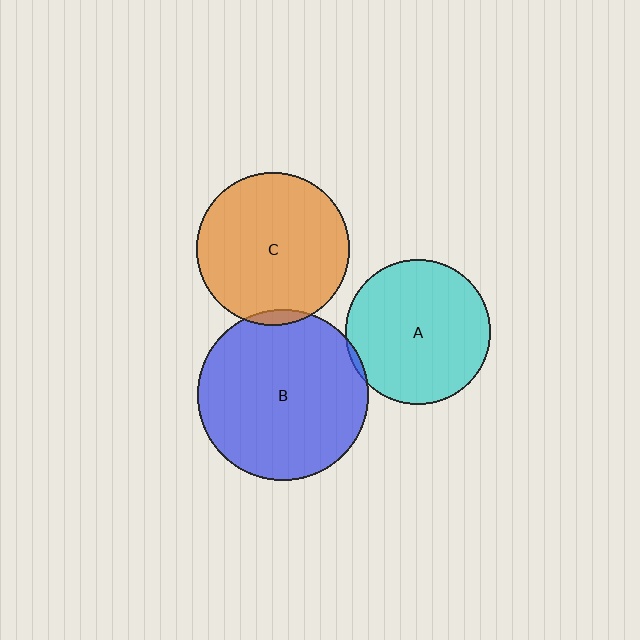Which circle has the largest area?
Circle B (blue).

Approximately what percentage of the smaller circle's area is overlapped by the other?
Approximately 5%.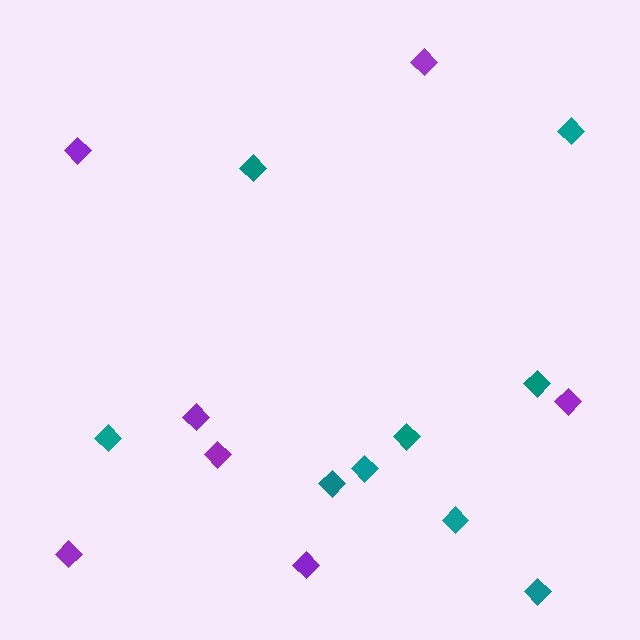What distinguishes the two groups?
There are 2 groups: one group of teal diamonds (9) and one group of purple diamonds (7).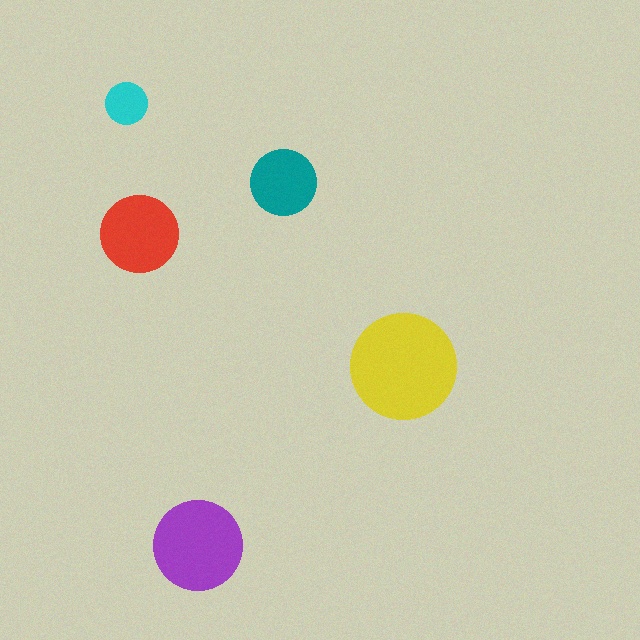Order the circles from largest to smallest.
the yellow one, the purple one, the red one, the teal one, the cyan one.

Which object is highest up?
The cyan circle is topmost.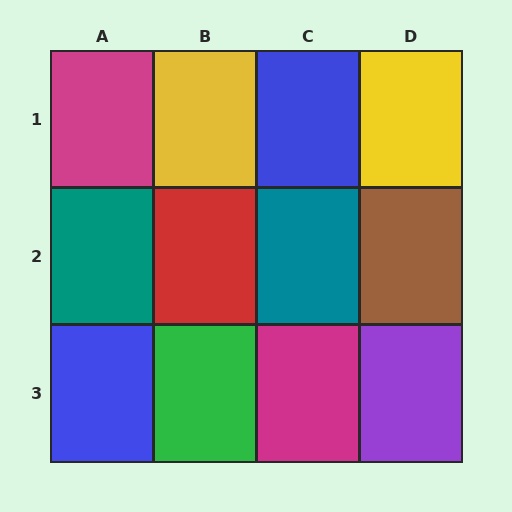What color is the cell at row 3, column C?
Magenta.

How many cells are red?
1 cell is red.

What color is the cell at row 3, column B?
Green.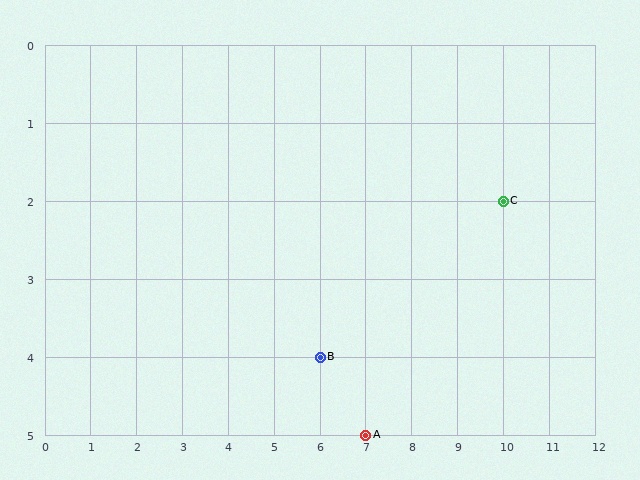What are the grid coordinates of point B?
Point B is at grid coordinates (6, 4).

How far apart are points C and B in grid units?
Points C and B are 4 columns and 2 rows apart (about 4.5 grid units diagonally).